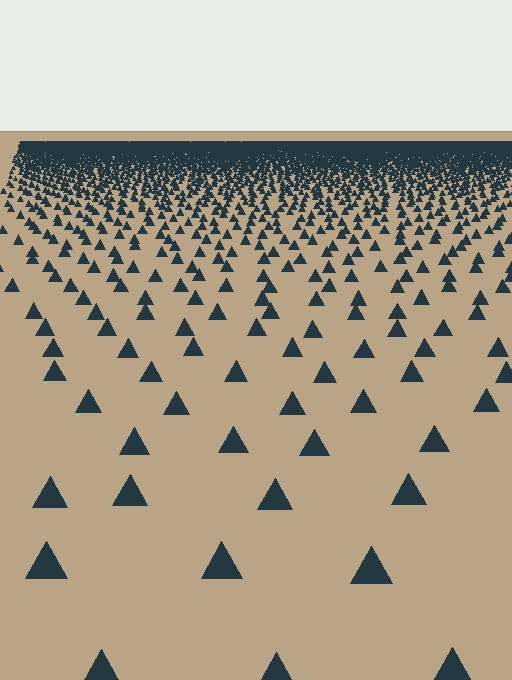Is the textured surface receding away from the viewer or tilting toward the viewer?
The surface is receding away from the viewer. Texture elements get smaller and denser toward the top.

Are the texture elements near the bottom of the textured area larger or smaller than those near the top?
Larger. Near the bottom, elements are closer to the viewer and appear at a bigger on-screen size.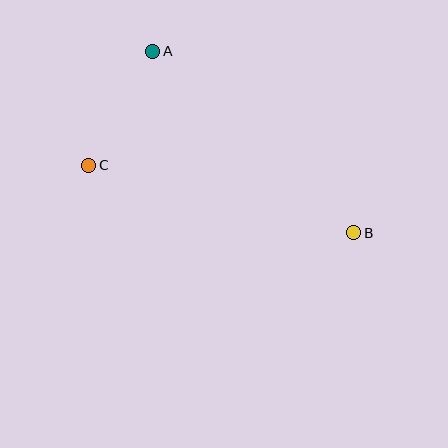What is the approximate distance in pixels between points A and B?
The distance between A and B is approximately 271 pixels.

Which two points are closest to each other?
Points A and C are closest to each other.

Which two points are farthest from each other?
Points B and C are farthest from each other.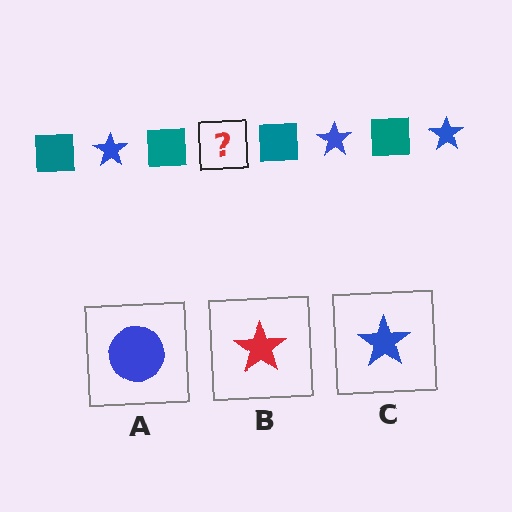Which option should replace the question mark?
Option C.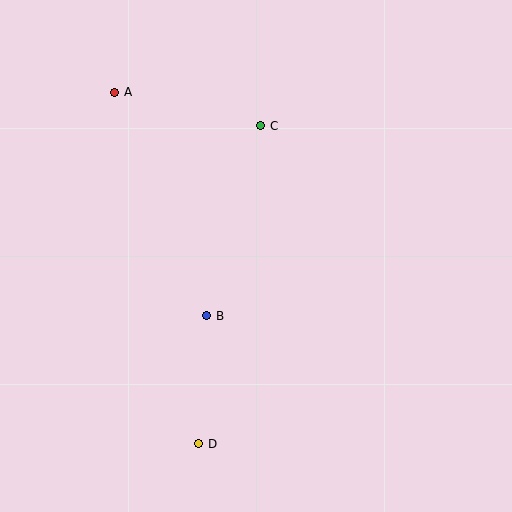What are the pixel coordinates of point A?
Point A is at (115, 92).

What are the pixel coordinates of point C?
Point C is at (261, 126).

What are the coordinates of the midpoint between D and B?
The midpoint between D and B is at (203, 380).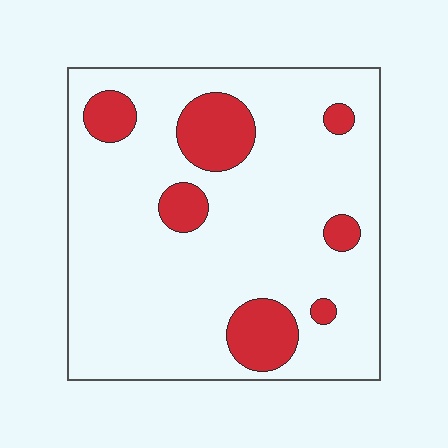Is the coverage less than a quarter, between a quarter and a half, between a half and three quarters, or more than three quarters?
Less than a quarter.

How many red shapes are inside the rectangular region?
7.